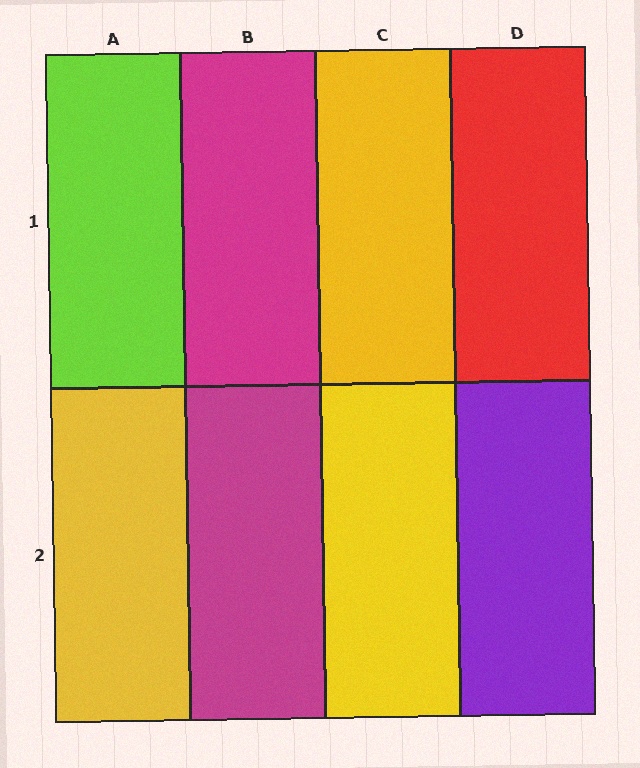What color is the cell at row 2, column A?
Yellow.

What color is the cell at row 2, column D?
Purple.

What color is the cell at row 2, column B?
Magenta.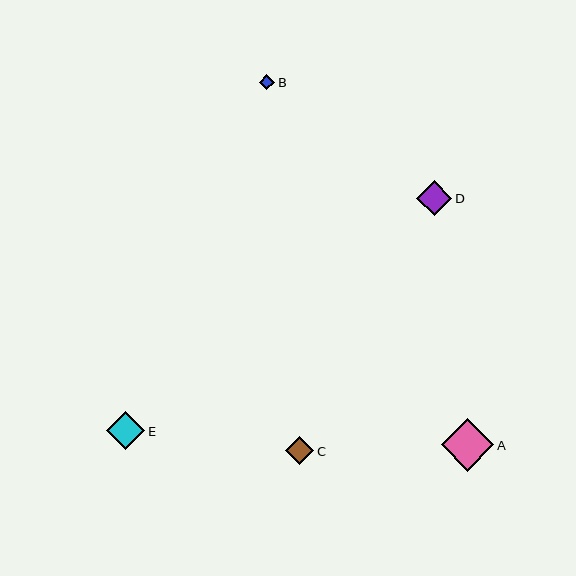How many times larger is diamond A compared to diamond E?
Diamond A is approximately 1.4 times the size of diamond E.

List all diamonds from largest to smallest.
From largest to smallest: A, E, D, C, B.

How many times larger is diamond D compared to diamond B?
Diamond D is approximately 2.3 times the size of diamond B.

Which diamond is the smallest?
Diamond B is the smallest with a size of approximately 15 pixels.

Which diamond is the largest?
Diamond A is the largest with a size of approximately 53 pixels.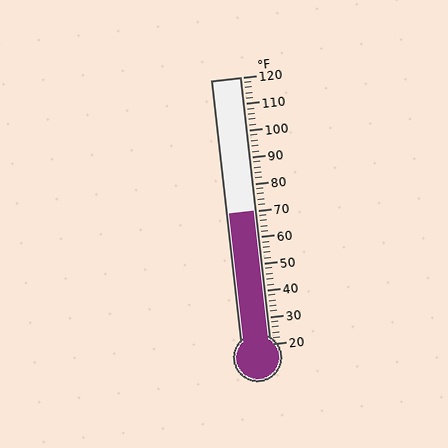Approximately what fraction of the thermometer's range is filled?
The thermometer is filled to approximately 50% of its range.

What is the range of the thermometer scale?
The thermometer scale ranges from 20°F to 120°F.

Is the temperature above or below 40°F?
The temperature is above 40°F.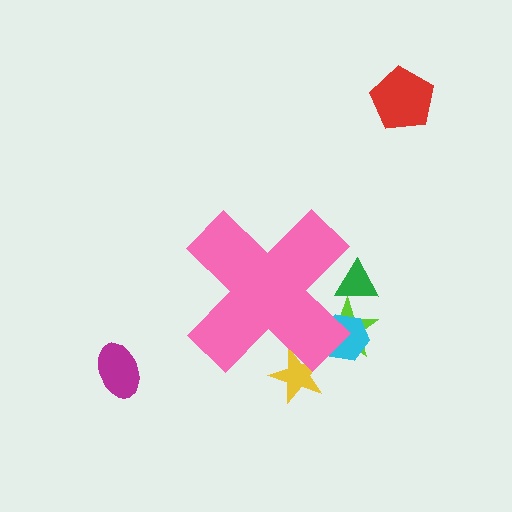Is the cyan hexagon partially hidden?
Yes, the cyan hexagon is partially hidden behind the pink cross.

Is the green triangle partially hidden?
Yes, the green triangle is partially hidden behind the pink cross.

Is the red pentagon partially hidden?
No, the red pentagon is fully visible.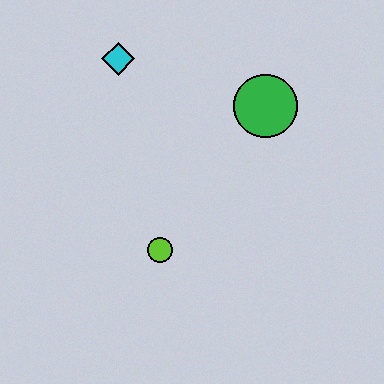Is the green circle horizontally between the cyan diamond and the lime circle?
No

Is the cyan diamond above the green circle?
Yes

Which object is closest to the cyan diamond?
The green circle is closest to the cyan diamond.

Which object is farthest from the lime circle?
The cyan diamond is farthest from the lime circle.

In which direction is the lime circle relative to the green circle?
The lime circle is below the green circle.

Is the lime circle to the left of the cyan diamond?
No